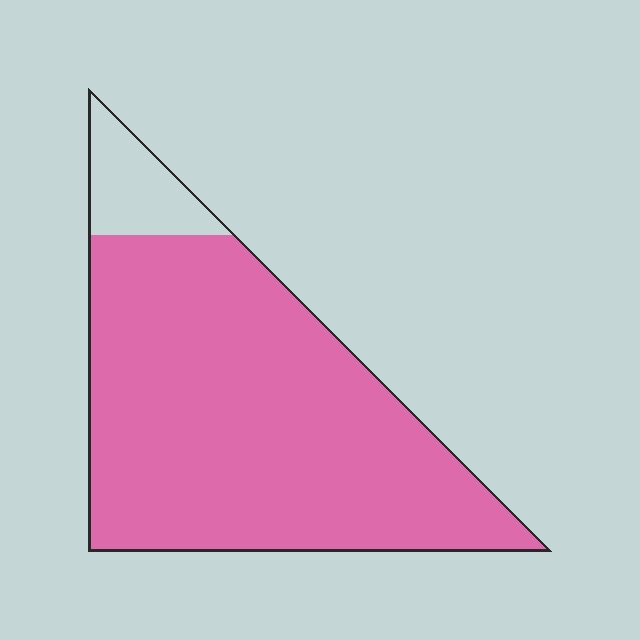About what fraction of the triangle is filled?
About nine tenths (9/10).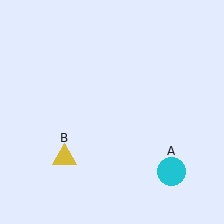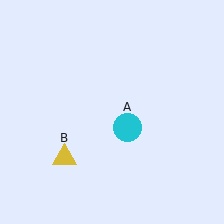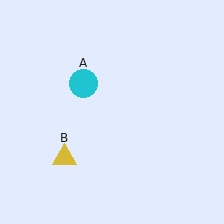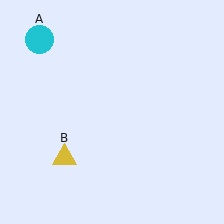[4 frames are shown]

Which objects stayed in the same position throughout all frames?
Yellow triangle (object B) remained stationary.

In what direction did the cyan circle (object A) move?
The cyan circle (object A) moved up and to the left.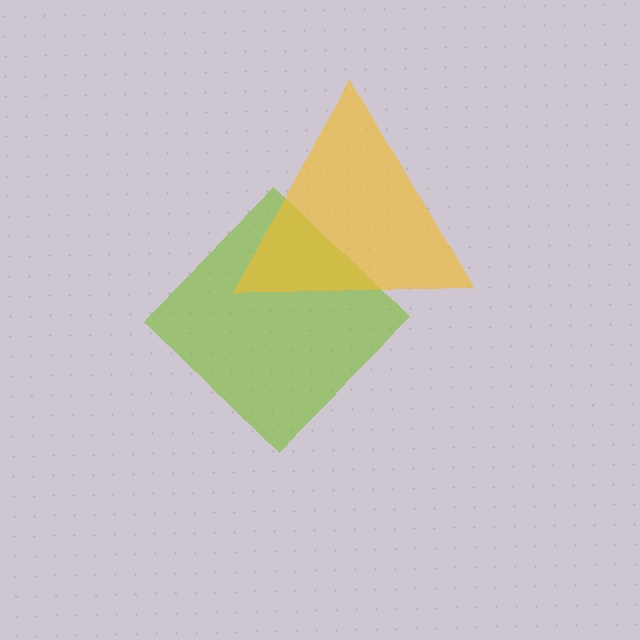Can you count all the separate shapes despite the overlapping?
Yes, there are 2 separate shapes.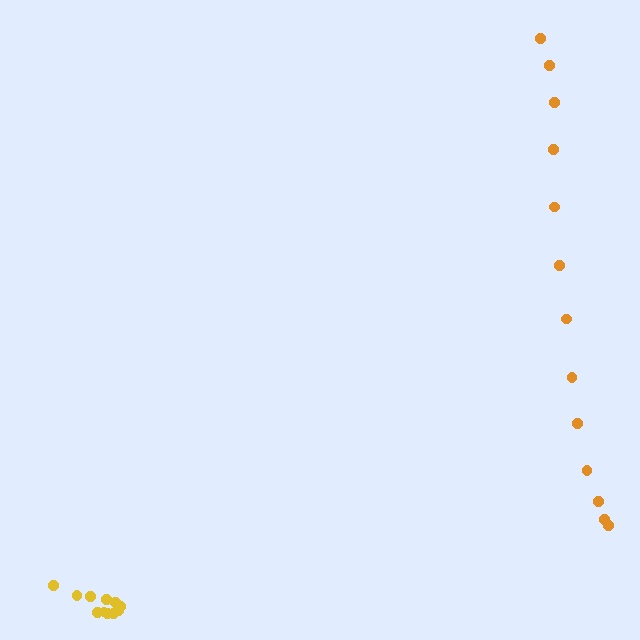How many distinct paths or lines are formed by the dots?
There are 2 distinct paths.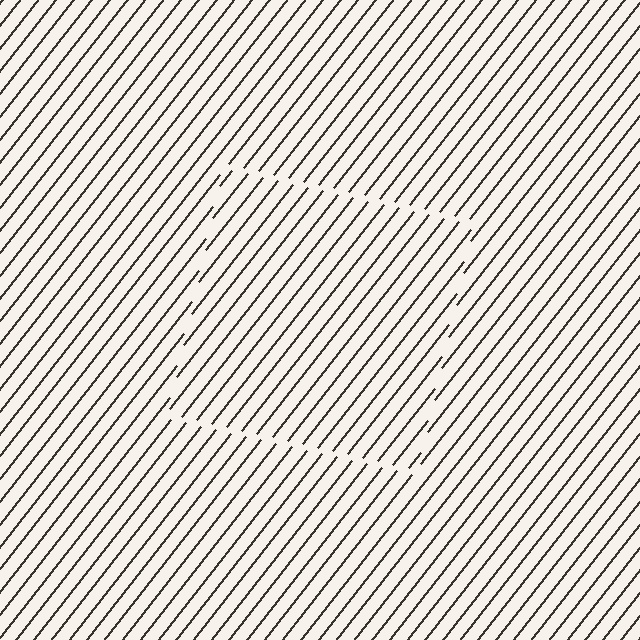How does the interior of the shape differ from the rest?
The interior of the shape contains the same grating, shifted by half a period — the contour is defined by the phase discontinuity where line-ends from the inner and outer gratings abut.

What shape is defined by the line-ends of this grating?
An illusory square. The interior of the shape contains the same grating, shifted by half a period — the contour is defined by the phase discontinuity where line-ends from the inner and outer gratings abut.